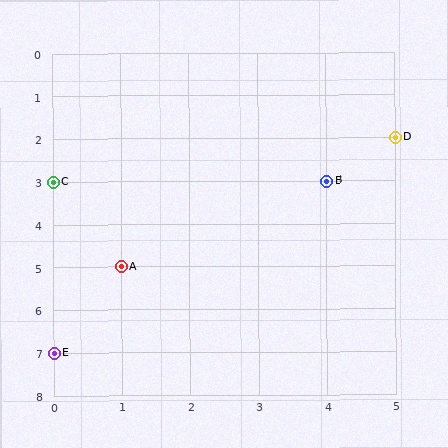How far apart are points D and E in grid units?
Points D and E are 5 columns and 5 rows apart (about 7.1 grid units diagonally).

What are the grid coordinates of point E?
Point E is at grid coordinates (0, 7).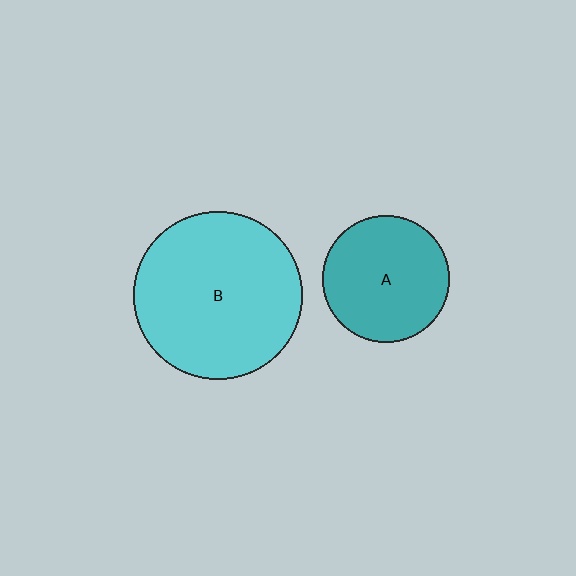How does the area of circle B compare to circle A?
Approximately 1.7 times.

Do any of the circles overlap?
No, none of the circles overlap.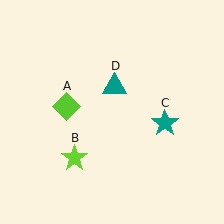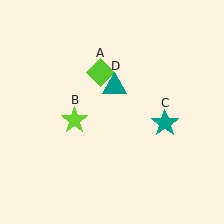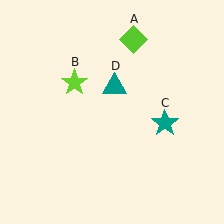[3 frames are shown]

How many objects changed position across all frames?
2 objects changed position: lime diamond (object A), lime star (object B).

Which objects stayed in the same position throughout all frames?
Teal star (object C) and teal triangle (object D) remained stationary.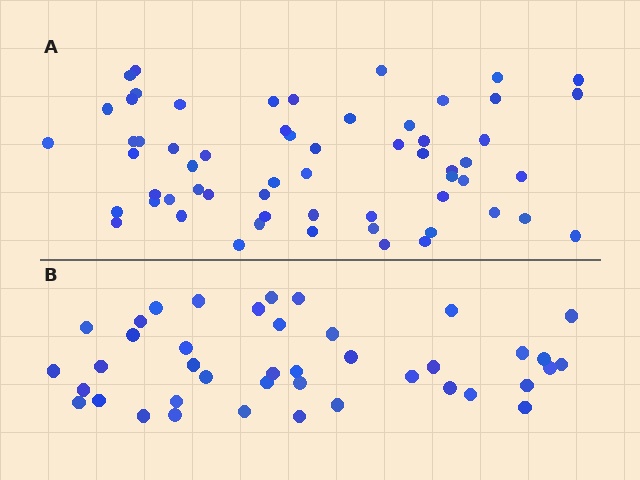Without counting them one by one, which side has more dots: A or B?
Region A (the top region) has more dots.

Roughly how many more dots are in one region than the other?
Region A has approximately 20 more dots than region B.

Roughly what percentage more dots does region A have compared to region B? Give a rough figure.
About 45% more.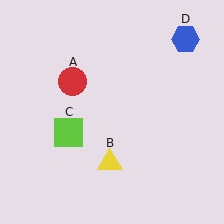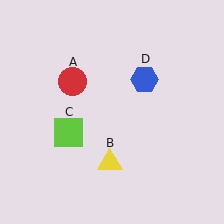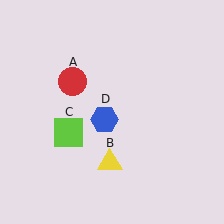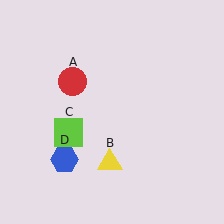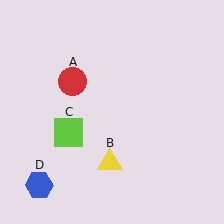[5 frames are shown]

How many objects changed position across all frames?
1 object changed position: blue hexagon (object D).